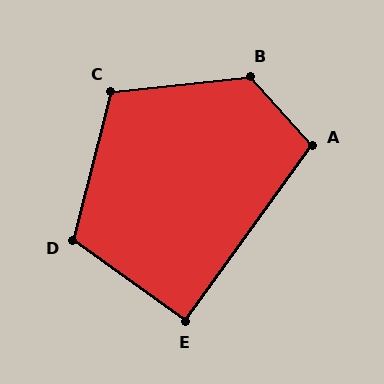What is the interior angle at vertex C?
Approximately 111 degrees (obtuse).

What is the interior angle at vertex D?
Approximately 111 degrees (obtuse).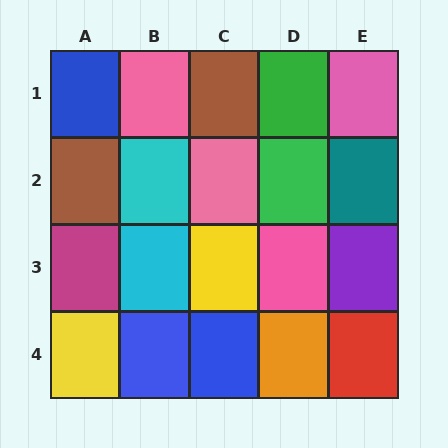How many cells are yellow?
2 cells are yellow.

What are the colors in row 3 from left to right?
Magenta, cyan, yellow, pink, purple.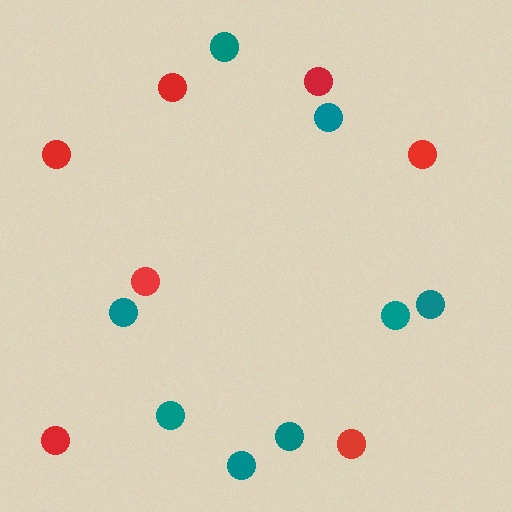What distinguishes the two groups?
There are 2 groups: one group of teal circles (8) and one group of red circles (7).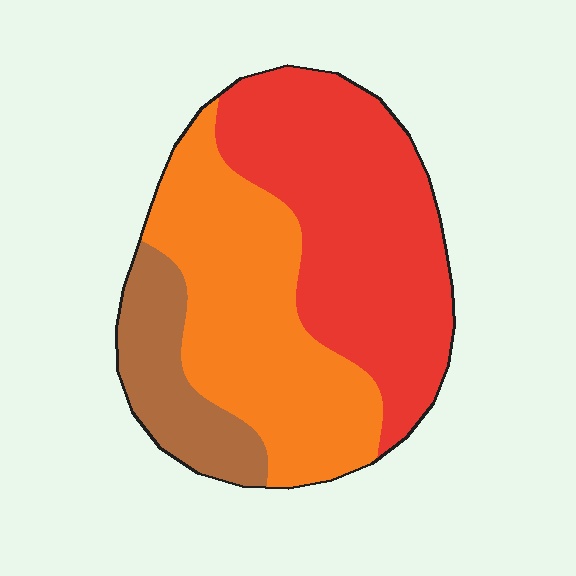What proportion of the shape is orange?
Orange covers around 40% of the shape.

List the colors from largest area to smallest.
From largest to smallest: red, orange, brown.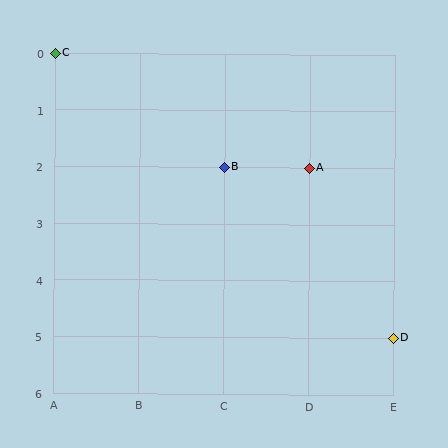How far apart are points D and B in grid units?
Points D and B are 2 columns and 3 rows apart (about 3.6 grid units diagonally).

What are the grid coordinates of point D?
Point D is at grid coordinates (E, 5).